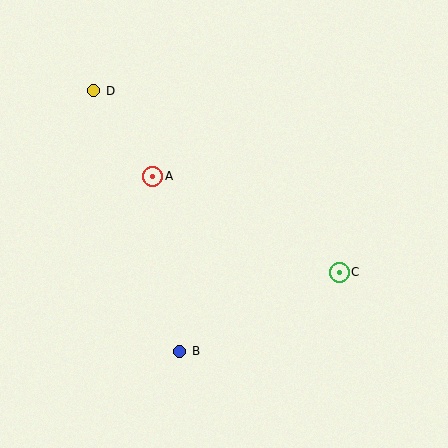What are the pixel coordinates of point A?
Point A is at (153, 176).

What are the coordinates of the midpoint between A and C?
The midpoint between A and C is at (246, 224).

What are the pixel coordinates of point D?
Point D is at (94, 91).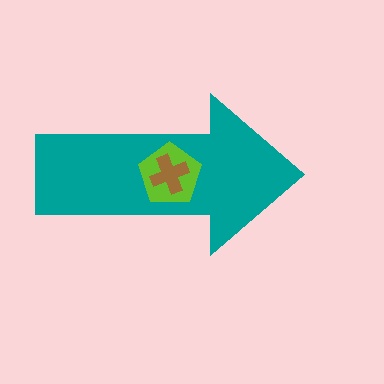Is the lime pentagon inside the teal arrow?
Yes.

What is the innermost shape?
The brown cross.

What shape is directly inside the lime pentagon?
The brown cross.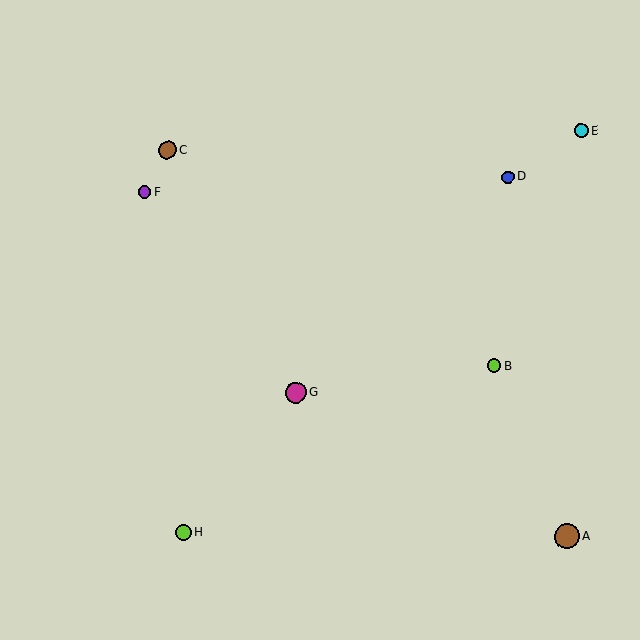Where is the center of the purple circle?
The center of the purple circle is at (145, 192).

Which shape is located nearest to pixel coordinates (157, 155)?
The brown circle (labeled C) at (167, 150) is nearest to that location.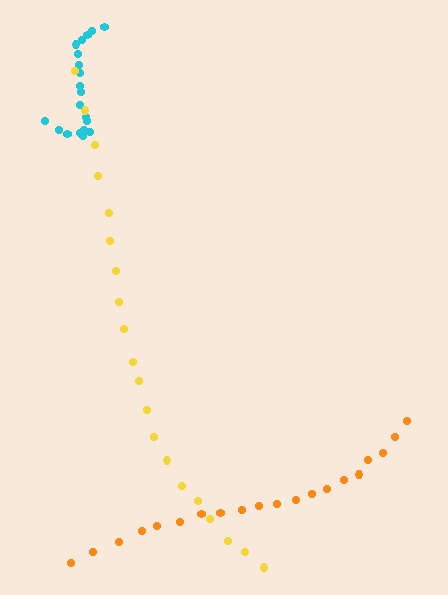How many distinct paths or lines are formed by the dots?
There are 3 distinct paths.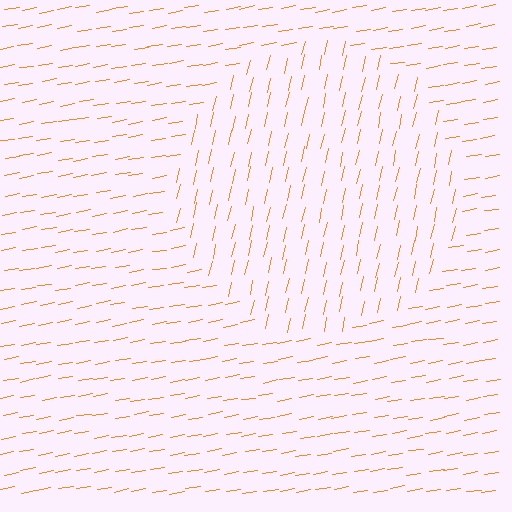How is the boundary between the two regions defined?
The boundary is defined purely by a change in line orientation (approximately 68 degrees difference). All lines are the same color and thickness.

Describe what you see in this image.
The image is filled with small orange line segments. A circle region in the image has lines oriented differently from the surrounding lines, creating a visible texture boundary.